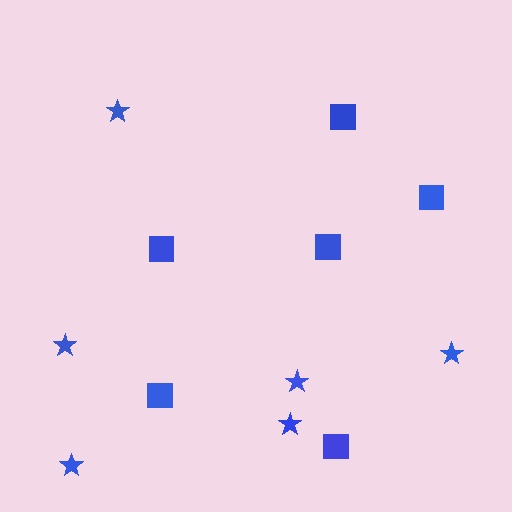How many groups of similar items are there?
There are 2 groups: one group of squares (6) and one group of stars (6).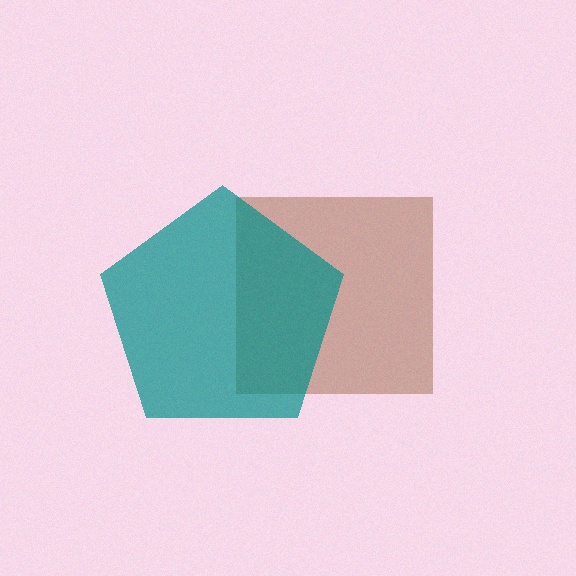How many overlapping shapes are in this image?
There are 2 overlapping shapes in the image.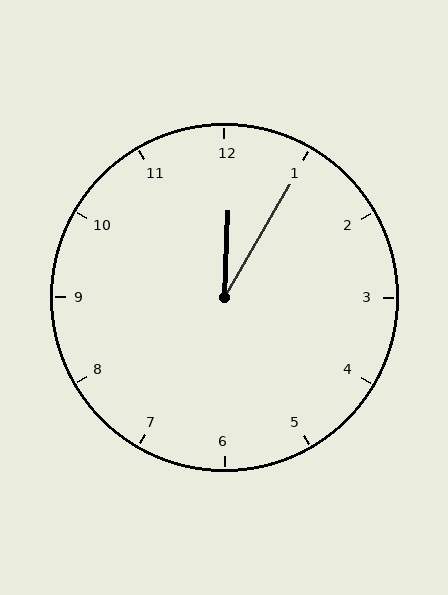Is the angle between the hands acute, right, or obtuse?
It is acute.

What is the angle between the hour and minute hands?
Approximately 28 degrees.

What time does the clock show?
12:05.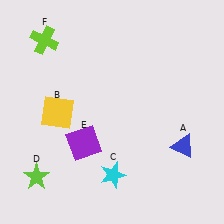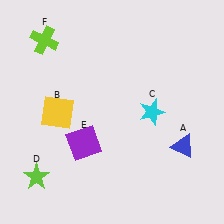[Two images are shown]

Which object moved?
The cyan star (C) moved up.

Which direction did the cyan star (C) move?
The cyan star (C) moved up.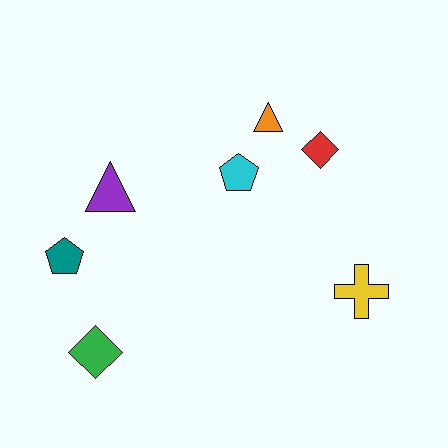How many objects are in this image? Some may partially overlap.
There are 7 objects.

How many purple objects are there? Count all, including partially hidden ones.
There is 1 purple object.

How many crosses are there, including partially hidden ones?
There is 1 cross.